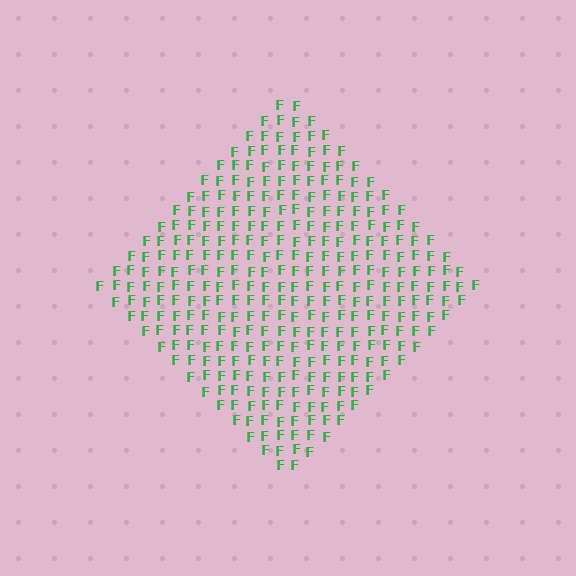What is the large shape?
The large shape is a diamond.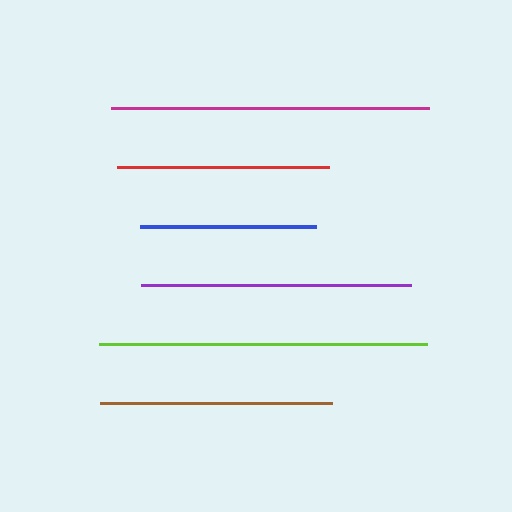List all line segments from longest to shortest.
From longest to shortest: lime, magenta, purple, brown, red, blue.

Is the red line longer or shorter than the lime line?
The lime line is longer than the red line.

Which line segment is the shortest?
The blue line is the shortest at approximately 176 pixels.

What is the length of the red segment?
The red segment is approximately 212 pixels long.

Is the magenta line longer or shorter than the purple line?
The magenta line is longer than the purple line.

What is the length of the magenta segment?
The magenta segment is approximately 318 pixels long.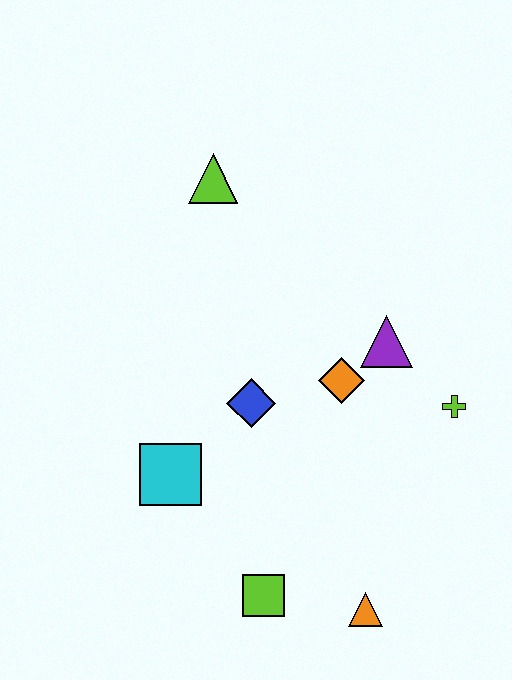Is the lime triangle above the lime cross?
Yes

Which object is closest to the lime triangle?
The blue diamond is closest to the lime triangle.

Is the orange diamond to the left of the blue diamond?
No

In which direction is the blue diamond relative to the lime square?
The blue diamond is above the lime square.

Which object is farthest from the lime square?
The lime triangle is farthest from the lime square.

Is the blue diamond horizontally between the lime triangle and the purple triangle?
Yes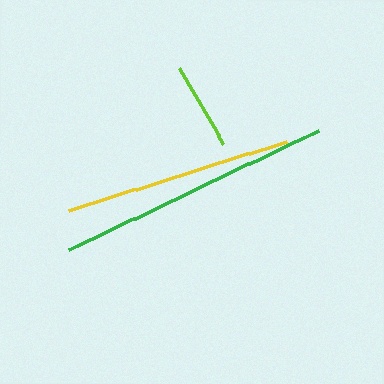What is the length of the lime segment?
The lime segment is approximately 89 pixels long.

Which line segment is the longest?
The green line is the longest at approximately 276 pixels.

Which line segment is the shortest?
The lime line is the shortest at approximately 89 pixels.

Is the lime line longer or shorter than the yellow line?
The yellow line is longer than the lime line.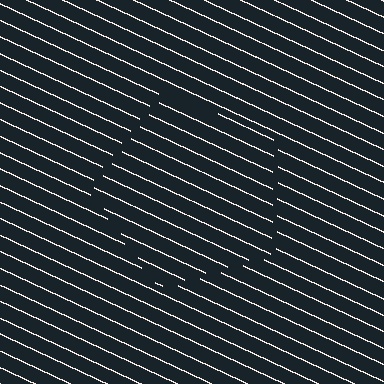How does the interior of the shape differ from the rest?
The interior of the shape contains the same grating, shifted by half a period — the contour is defined by the phase discontinuity where line-ends from the inner and outer gratings abut.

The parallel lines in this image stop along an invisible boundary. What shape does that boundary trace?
An illusory pentagon. The interior of the shape contains the same grating, shifted by half a period — the contour is defined by the phase discontinuity where line-ends from the inner and outer gratings abut.